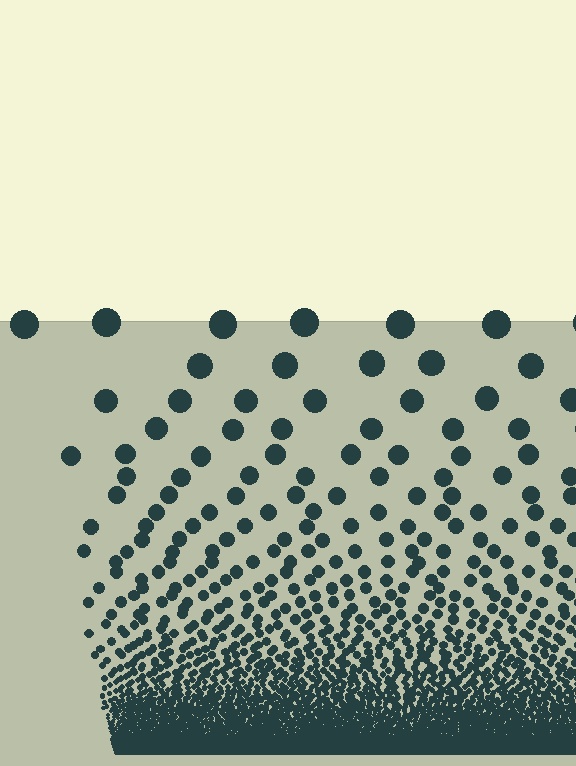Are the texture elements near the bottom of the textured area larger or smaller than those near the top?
Smaller. The gradient is inverted — elements near the bottom are smaller and denser.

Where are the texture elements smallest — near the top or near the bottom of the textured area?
Near the bottom.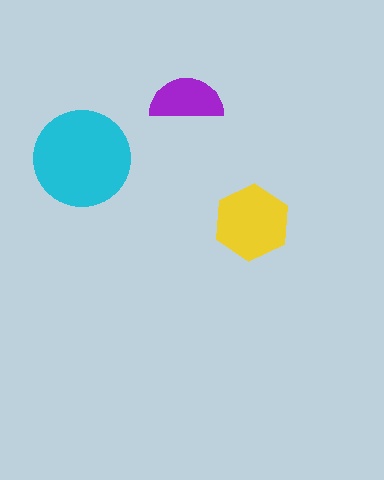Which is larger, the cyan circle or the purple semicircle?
The cyan circle.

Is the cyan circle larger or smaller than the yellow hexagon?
Larger.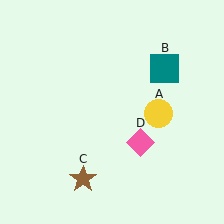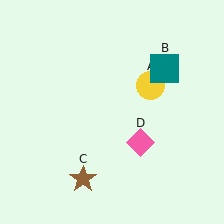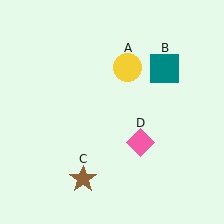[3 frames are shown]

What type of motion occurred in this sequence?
The yellow circle (object A) rotated counterclockwise around the center of the scene.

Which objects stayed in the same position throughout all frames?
Teal square (object B) and brown star (object C) and pink diamond (object D) remained stationary.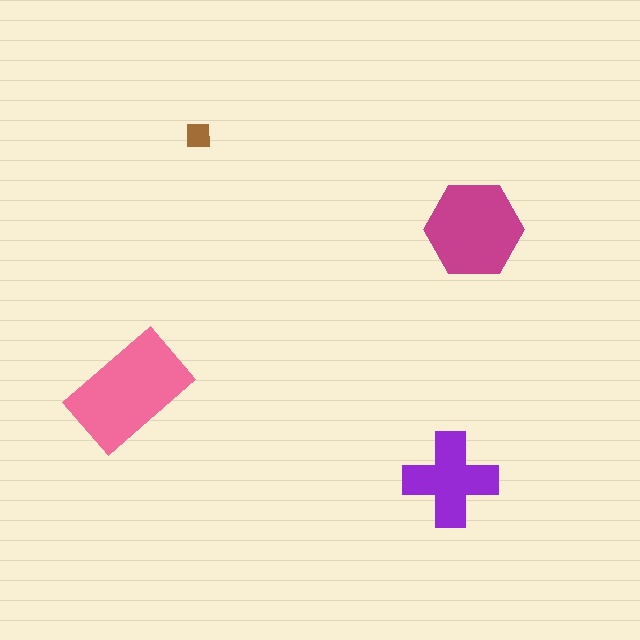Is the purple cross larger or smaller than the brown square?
Larger.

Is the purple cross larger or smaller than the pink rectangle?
Smaller.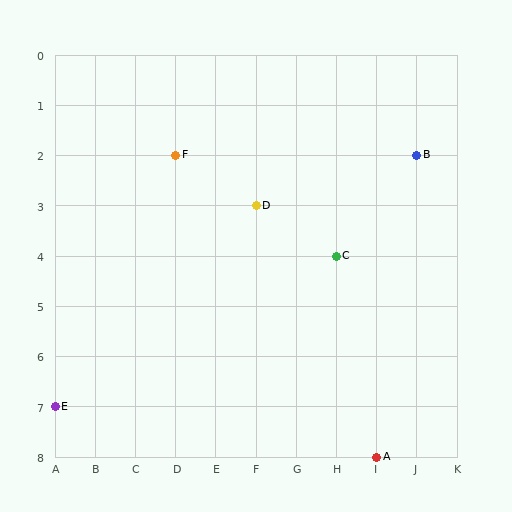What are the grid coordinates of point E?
Point E is at grid coordinates (A, 7).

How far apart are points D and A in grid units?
Points D and A are 3 columns and 5 rows apart (about 5.8 grid units diagonally).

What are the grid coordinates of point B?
Point B is at grid coordinates (J, 2).